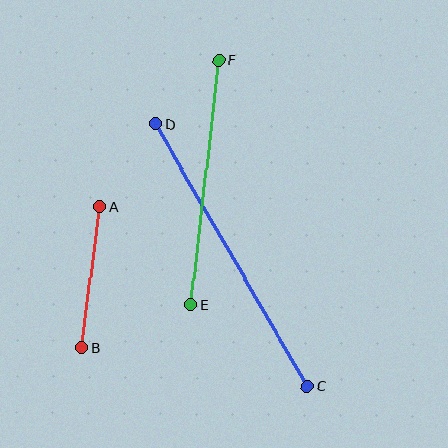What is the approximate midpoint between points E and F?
The midpoint is at approximately (205, 183) pixels.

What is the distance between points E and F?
The distance is approximately 246 pixels.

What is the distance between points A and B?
The distance is approximately 142 pixels.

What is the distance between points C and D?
The distance is approximately 303 pixels.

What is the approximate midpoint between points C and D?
The midpoint is at approximately (232, 255) pixels.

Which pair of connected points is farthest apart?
Points C and D are farthest apart.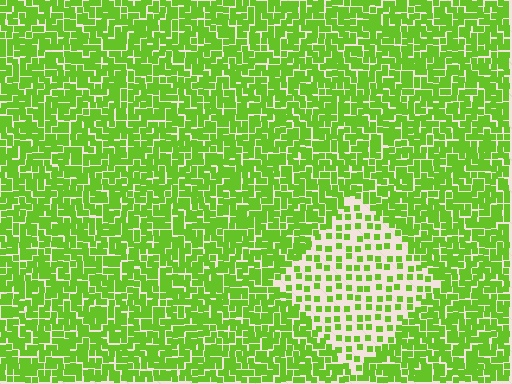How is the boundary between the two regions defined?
The boundary is defined by a change in element density (approximately 2.5x ratio). All elements are the same color, size, and shape.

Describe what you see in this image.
The image contains small lime elements arranged at two different densities. A diamond-shaped region is visible where the elements are less densely packed than the surrounding area.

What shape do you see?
I see a diamond.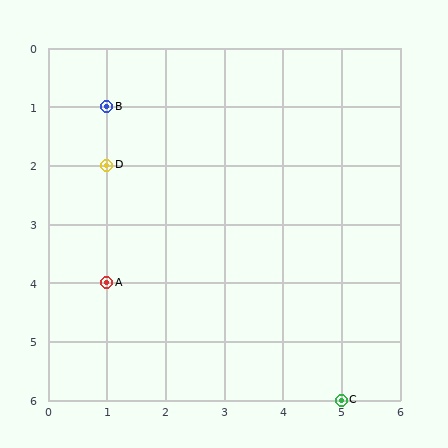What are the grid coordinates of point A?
Point A is at grid coordinates (1, 4).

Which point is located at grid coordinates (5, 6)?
Point C is at (5, 6).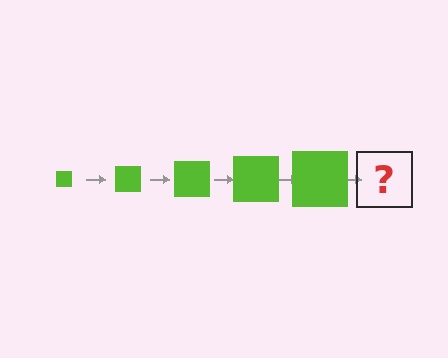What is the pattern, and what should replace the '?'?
The pattern is that the square gets progressively larger each step. The '?' should be a lime square, larger than the previous one.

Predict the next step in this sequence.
The next step is a lime square, larger than the previous one.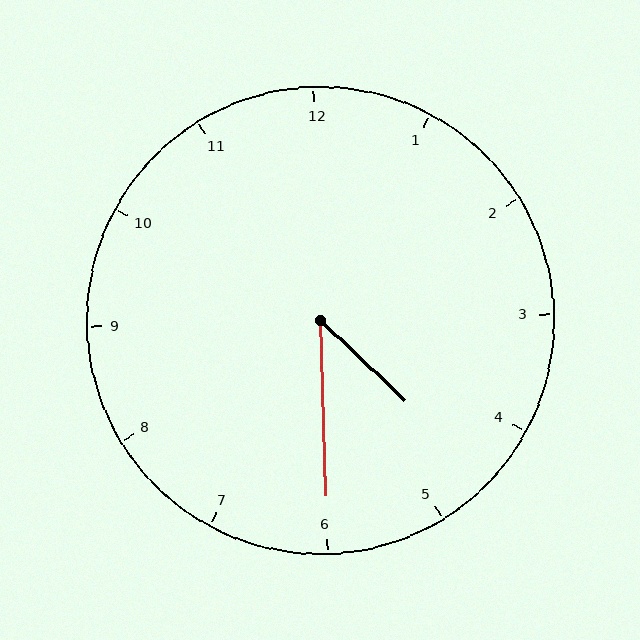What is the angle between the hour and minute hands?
Approximately 45 degrees.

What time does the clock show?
4:30.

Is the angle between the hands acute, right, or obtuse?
It is acute.